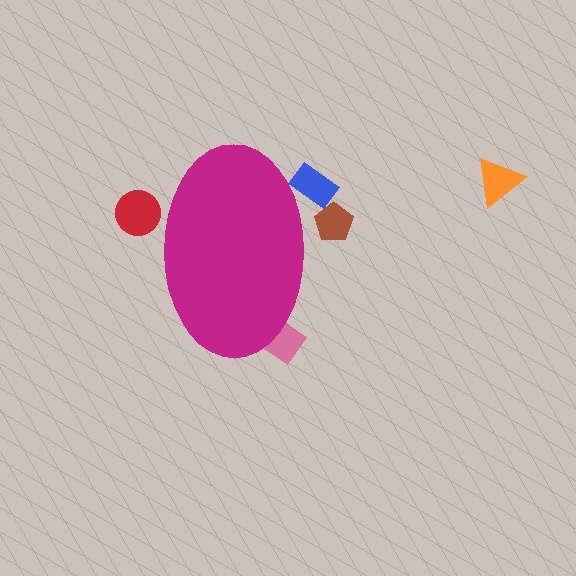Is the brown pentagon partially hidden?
Yes, the brown pentagon is partially hidden behind the magenta ellipse.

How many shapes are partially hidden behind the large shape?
4 shapes are partially hidden.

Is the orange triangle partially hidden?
No, the orange triangle is fully visible.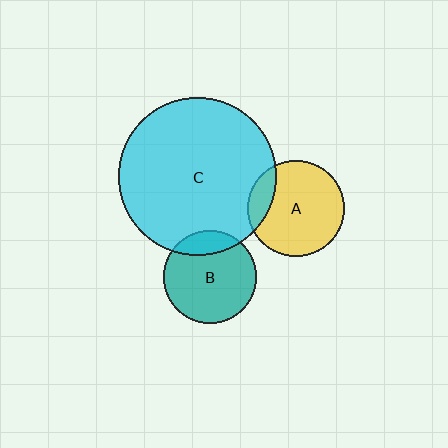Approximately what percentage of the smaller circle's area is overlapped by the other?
Approximately 15%.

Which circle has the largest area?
Circle C (cyan).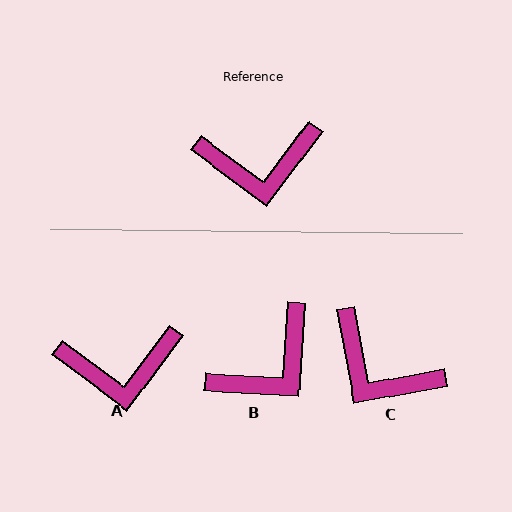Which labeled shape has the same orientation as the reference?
A.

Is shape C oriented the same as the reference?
No, it is off by about 43 degrees.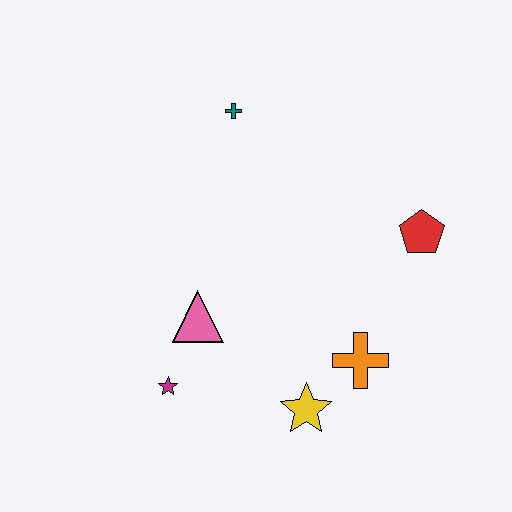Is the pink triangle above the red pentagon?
No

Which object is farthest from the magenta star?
The red pentagon is farthest from the magenta star.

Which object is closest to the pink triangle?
The magenta star is closest to the pink triangle.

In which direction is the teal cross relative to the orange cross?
The teal cross is above the orange cross.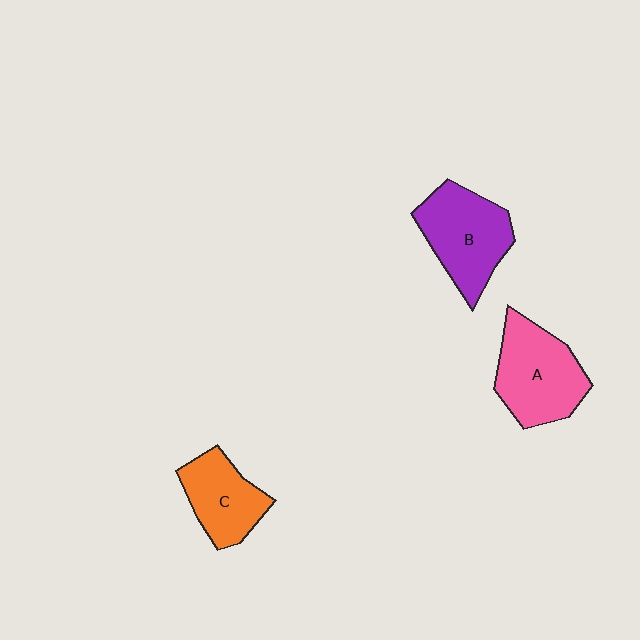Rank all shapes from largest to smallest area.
From largest to smallest: A (pink), B (purple), C (orange).